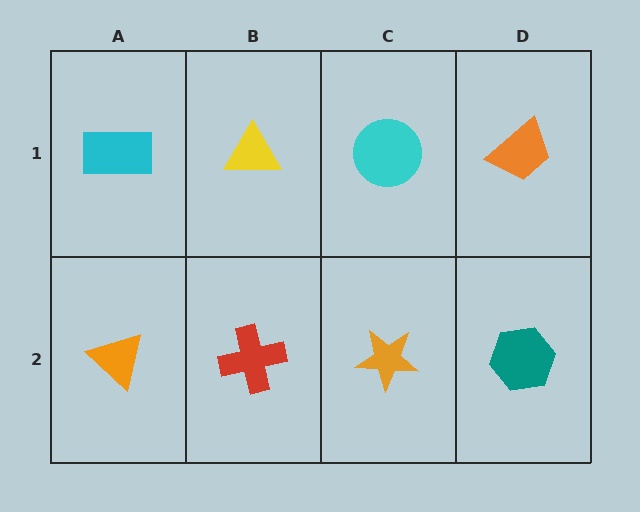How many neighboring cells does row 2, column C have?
3.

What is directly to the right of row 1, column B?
A cyan circle.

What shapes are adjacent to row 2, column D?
An orange trapezoid (row 1, column D), an orange star (row 2, column C).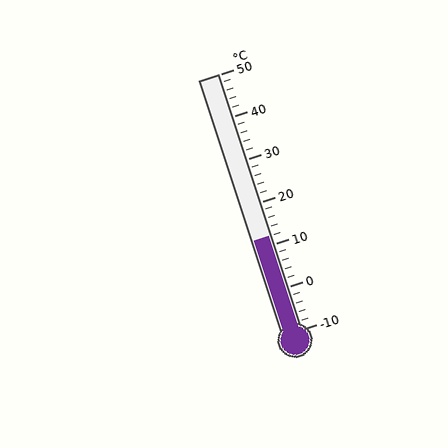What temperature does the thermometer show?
The thermometer shows approximately 12°C.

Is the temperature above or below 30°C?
The temperature is below 30°C.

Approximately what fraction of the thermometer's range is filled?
The thermometer is filled to approximately 35% of its range.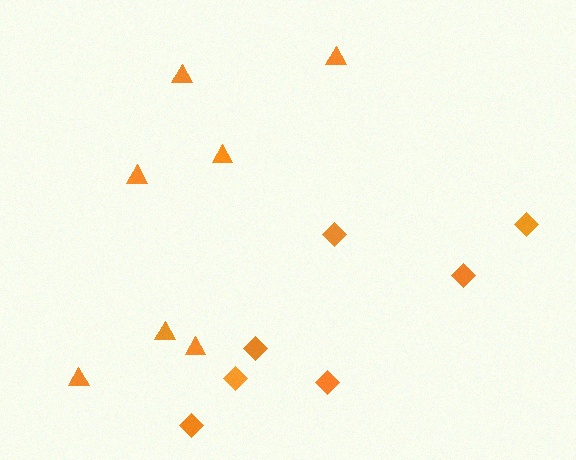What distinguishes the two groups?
There are 2 groups: one group of triangles (7) and one group of diamonds (7).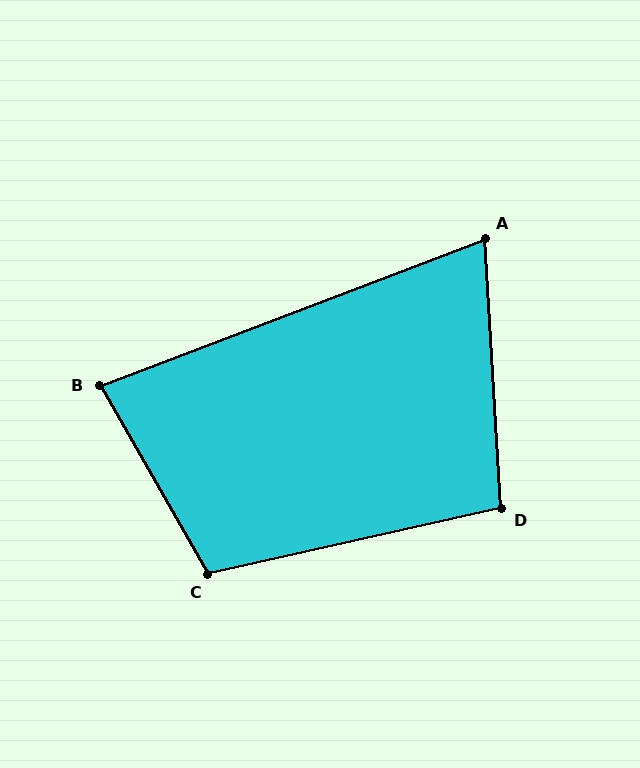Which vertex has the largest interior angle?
C, at approximately 107 degrees.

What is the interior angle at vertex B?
Approximately 81 degrees (acute).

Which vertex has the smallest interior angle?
A, at approximately 73 degrees.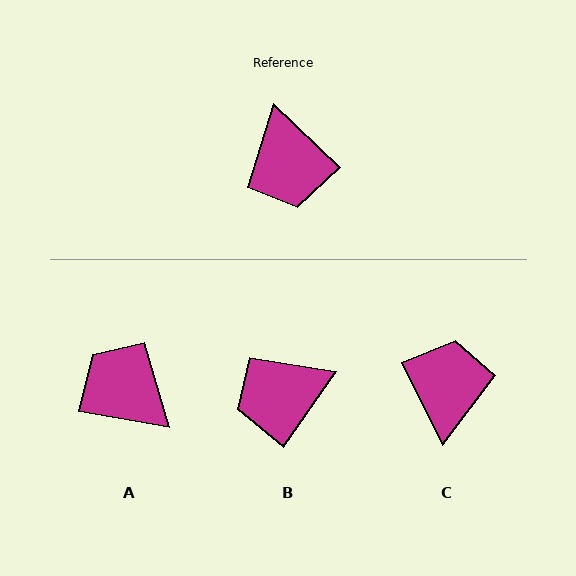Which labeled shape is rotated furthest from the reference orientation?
C, about 160 degrees away.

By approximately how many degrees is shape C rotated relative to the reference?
Approximately 160 degrees counter-clockwise.